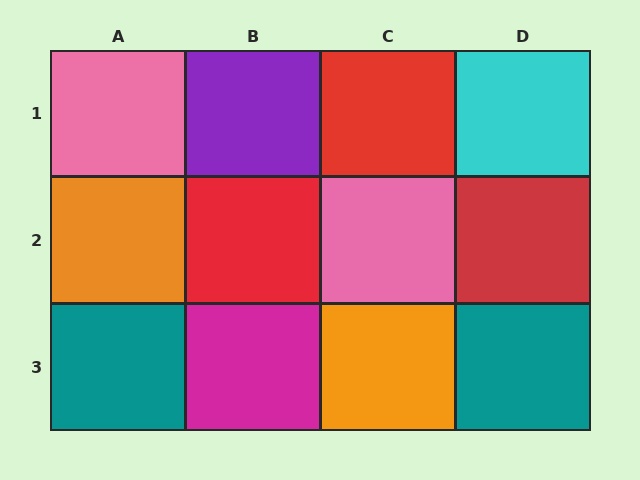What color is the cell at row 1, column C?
Red.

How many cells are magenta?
1 cell is magenta.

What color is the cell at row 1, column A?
Pink.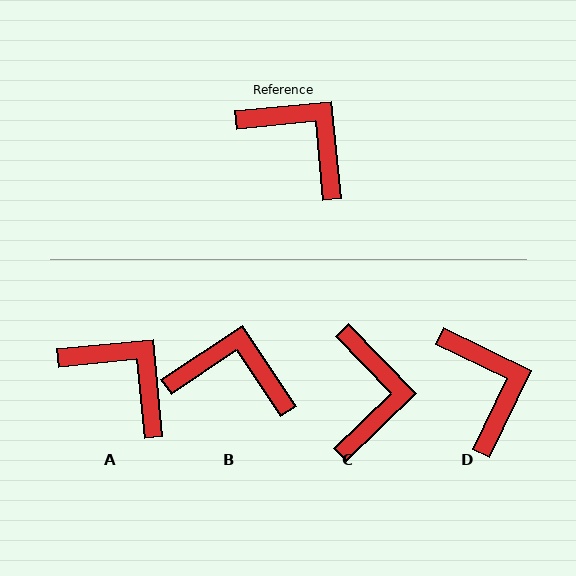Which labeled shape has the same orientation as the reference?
A.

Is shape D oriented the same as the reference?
No, it is off by about 31 degrees.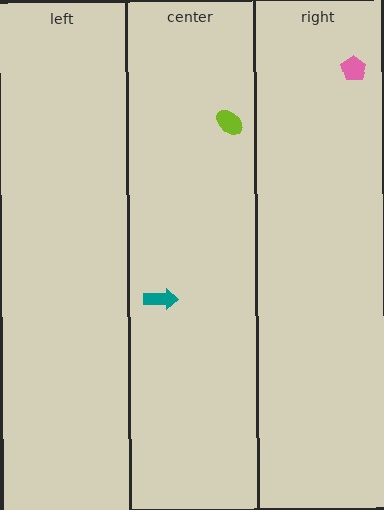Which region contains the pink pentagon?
The right region.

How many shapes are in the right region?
1.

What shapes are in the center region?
The lime ellipse, the teal arrow.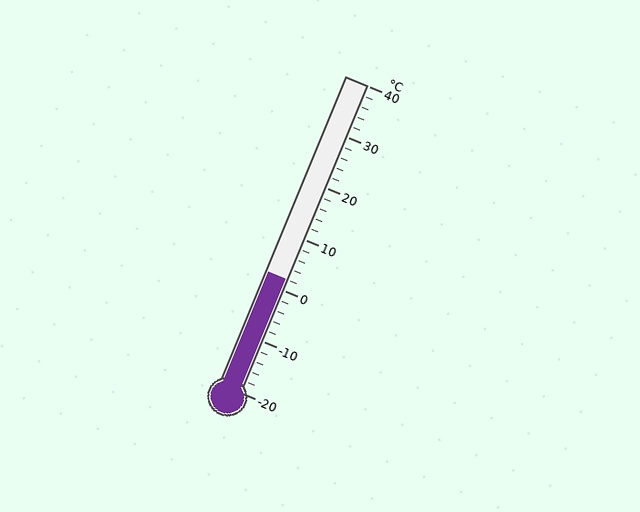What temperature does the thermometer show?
The thermometer shows approximately 2°C.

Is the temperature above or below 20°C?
The temperature is below 20°C.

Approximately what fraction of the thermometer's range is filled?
The thermometer is filled to approximately 35% of its range.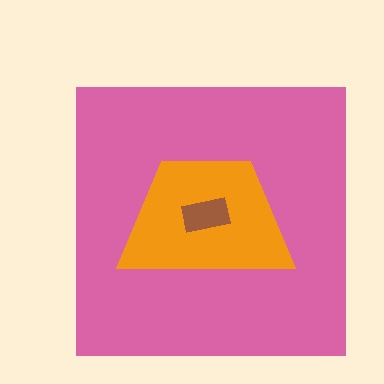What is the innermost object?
The brown rectangle.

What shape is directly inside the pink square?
The orange trapezoid.